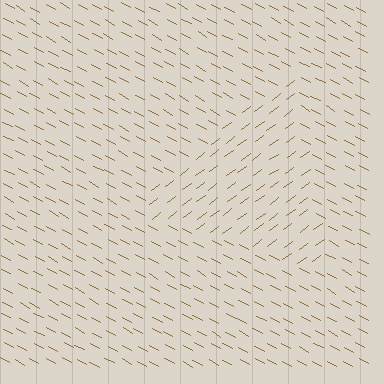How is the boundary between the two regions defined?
The boundary is defined purely by a change in line orientation (approximately 65 degrees difference). All lines are the same color and thickness.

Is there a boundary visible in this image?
Yes, there is a texture boundary formed by a change in line orientation.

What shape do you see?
I see a triangle.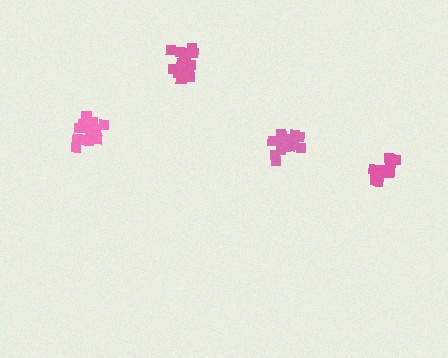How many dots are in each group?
Group 1: 18 dots, Group 2: 18 dots, Group 3: 16 dots, Group 4: 17 dots (69 total).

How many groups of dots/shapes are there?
There are 4 groups.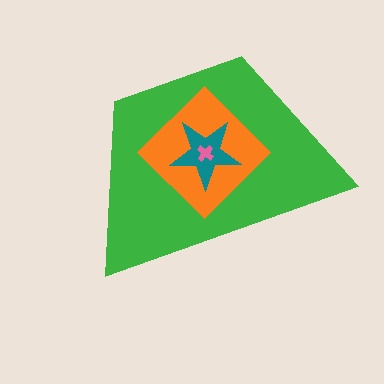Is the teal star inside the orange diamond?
Yes.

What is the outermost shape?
The green trapezoid.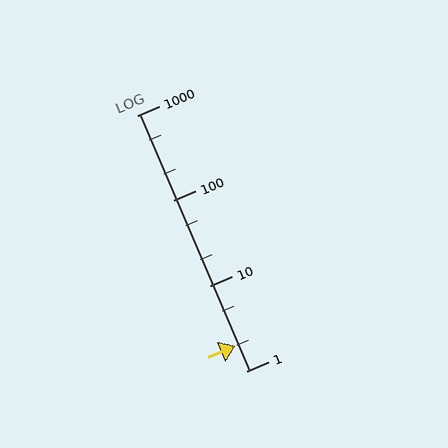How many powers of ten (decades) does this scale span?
The scale spans 3 decades, from 1 to 1000.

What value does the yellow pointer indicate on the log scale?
The pointer indicates approximately 2.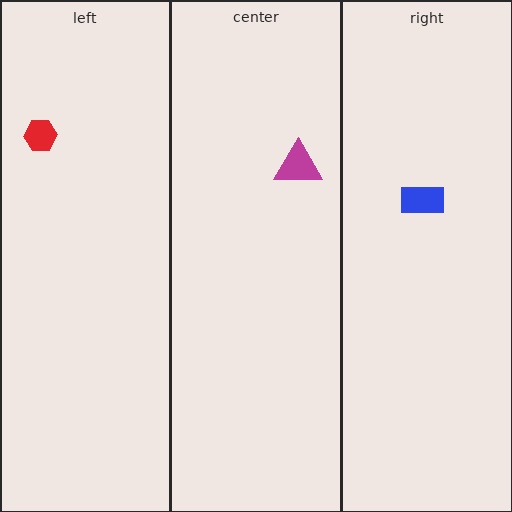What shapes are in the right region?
The blue rectangle.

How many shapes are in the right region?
1.